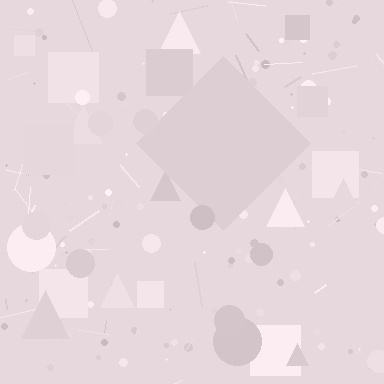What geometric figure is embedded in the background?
A diamond is embedded in the background.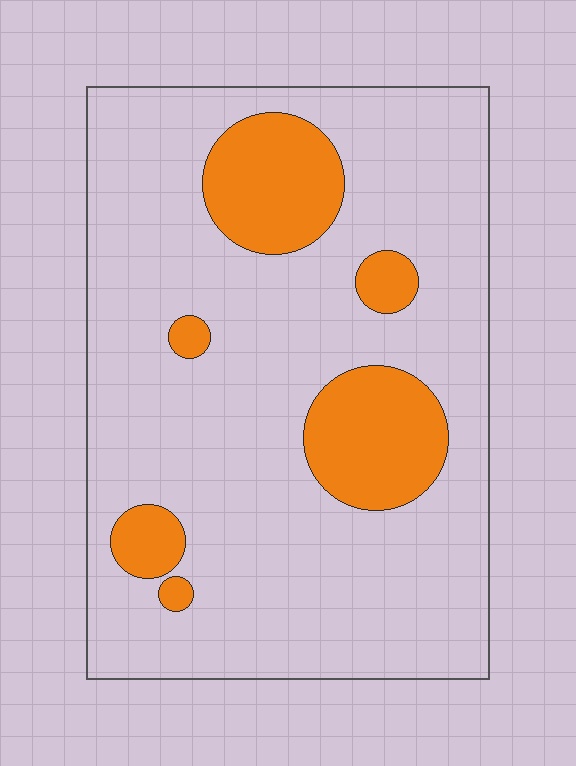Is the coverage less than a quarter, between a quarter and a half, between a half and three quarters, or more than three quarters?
Less than a quarter.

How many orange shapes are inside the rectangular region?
6.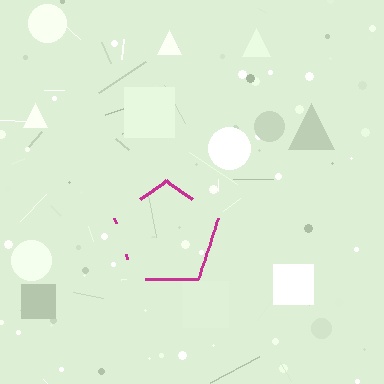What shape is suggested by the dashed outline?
The dashed outline suggests a pentagon.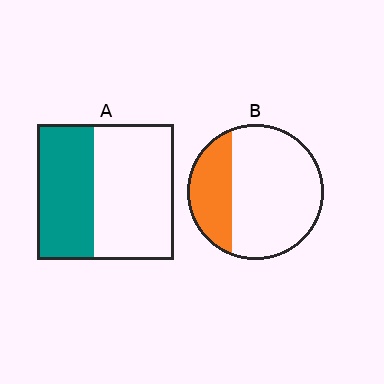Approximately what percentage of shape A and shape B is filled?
A is approximately 40% and B is approximately 30%.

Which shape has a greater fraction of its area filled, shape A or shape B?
Shape A.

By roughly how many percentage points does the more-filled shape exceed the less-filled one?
By roughly 15 percentage points (A over B).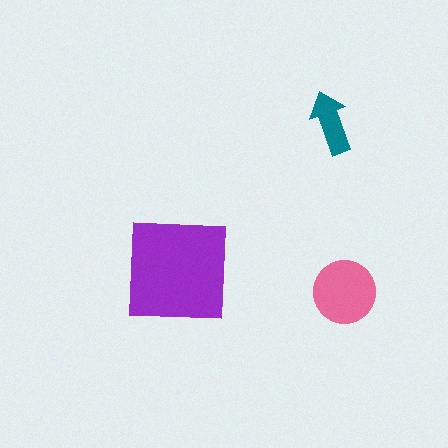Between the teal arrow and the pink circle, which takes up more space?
The pink circle.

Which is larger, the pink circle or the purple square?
The purple square.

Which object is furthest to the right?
The pink circle is rightmost.